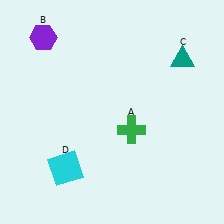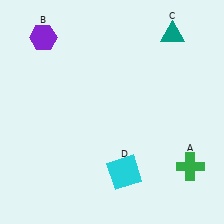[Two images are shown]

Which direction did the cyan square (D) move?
The cyan square (D) moved right.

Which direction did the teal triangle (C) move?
The teal triangle (C) moved up.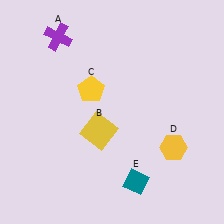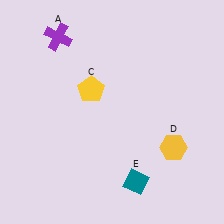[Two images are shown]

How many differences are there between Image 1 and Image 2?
There is 1 difference between the two images.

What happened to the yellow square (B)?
The yellow square (B) was removed in Image 2. It was in the bottom-left area of Image 1.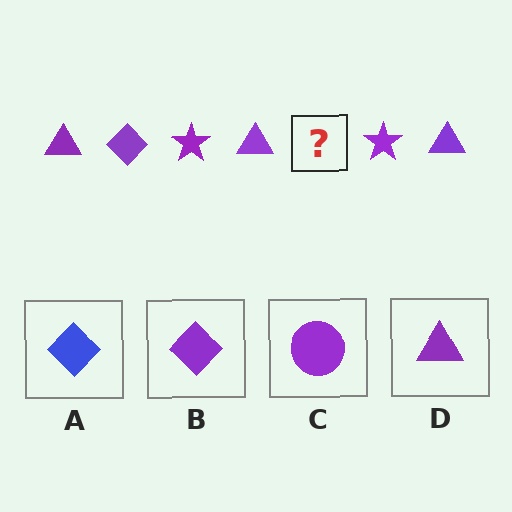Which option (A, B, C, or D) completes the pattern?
B.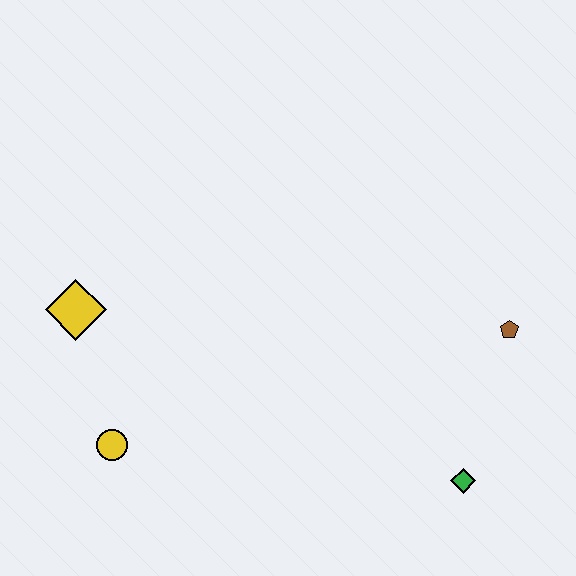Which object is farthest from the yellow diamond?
The brown pentagon is farthest from the yellow diamond.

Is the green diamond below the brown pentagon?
Yes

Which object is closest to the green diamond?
The brown pentagon is closest to the green diamond.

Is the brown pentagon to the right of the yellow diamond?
Yes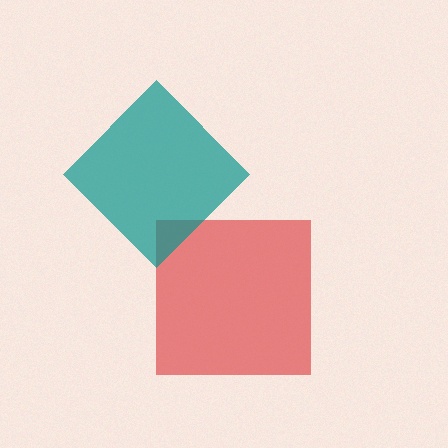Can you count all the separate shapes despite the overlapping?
Yes, there are 2 separate shapes.